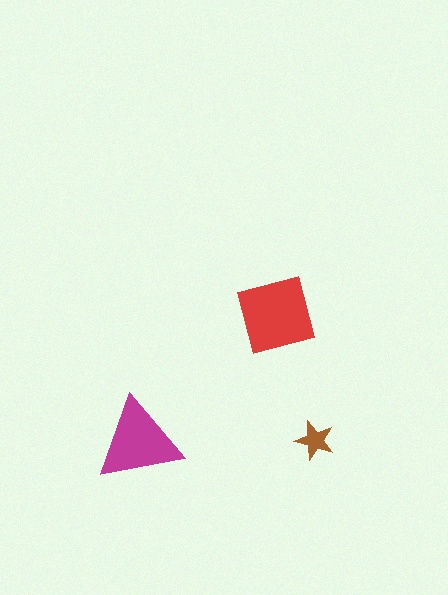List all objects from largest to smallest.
The red square, the magenta triangle, the brown star.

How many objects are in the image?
There are 3 objects in the image.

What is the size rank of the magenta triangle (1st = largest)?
2nd.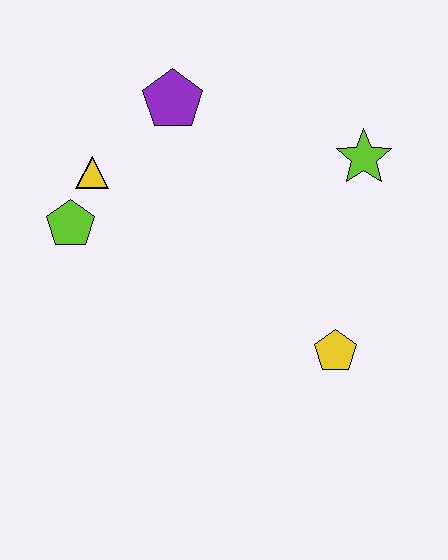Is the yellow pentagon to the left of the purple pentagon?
No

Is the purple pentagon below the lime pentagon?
No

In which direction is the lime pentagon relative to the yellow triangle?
The lime pentagon is below the yellow triangle.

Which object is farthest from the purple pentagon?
The yellow pentagon is farthest from the purple pentagon.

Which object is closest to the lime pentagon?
The yellow triangle is closest to the lime pentagon.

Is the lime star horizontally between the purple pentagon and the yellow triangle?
No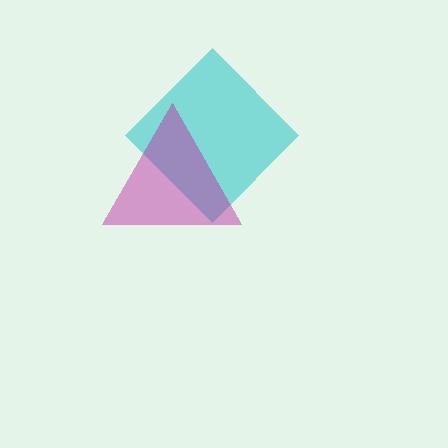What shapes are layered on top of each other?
The layered shapes are: a cyan diamond, a magenta triangle.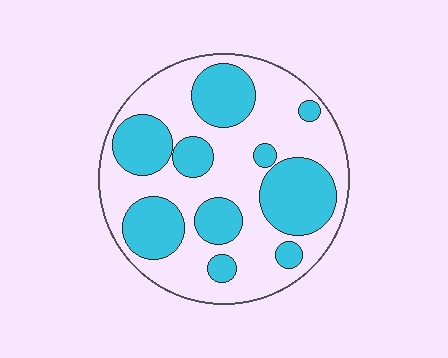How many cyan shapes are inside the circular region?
10.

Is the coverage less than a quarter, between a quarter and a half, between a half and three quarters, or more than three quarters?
Between a quarter and a half.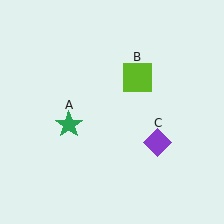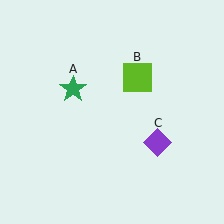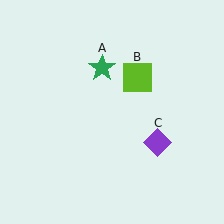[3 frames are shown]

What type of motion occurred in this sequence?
The green star (object A) rotated clockwise around the center of the scene.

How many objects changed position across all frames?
1 object changed position: green star (object A).